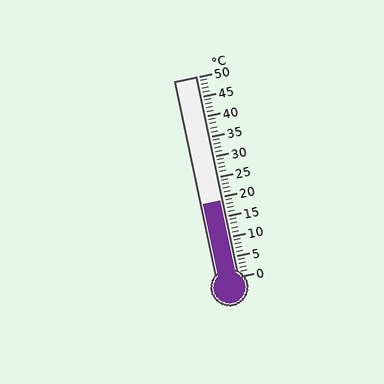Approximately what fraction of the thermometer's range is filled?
The thermometer is filled to approximately 40% of its range.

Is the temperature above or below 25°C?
The temperature is below 25°C.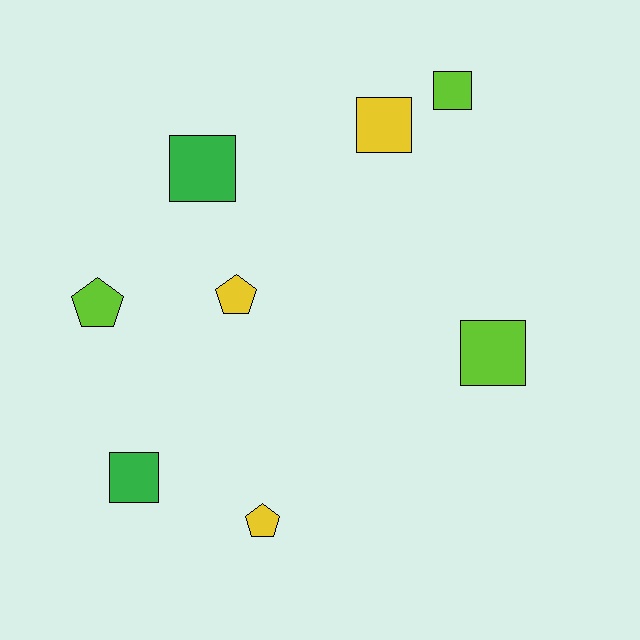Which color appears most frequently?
Yellow, with 3 objects.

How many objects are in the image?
There are 8 objects.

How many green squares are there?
There are 2 green squares.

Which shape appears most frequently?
Square, with 5 objects.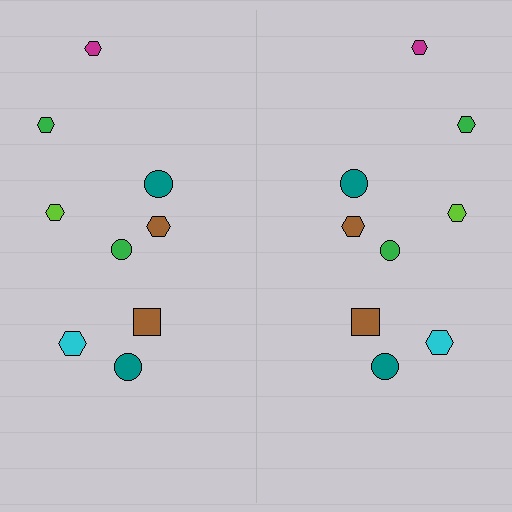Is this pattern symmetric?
Yes, this pattern has bilateral (reflection) symmetry.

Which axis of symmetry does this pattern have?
The pattern has a vertical axis of symmetry running through the center of the image.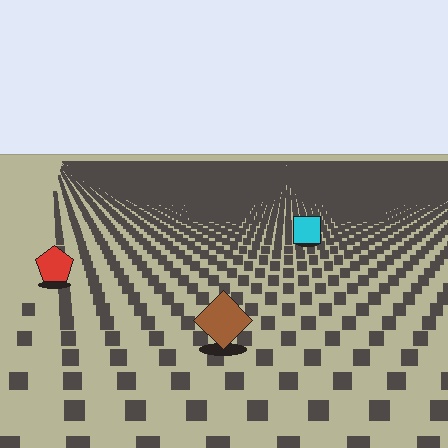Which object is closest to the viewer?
The brown diamond is closest. The texture marks near it are larger and more spread out.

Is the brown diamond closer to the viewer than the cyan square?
Yes. The brown diamond is closer — you can tell from the texture gradient: the ground texture is coarser near it.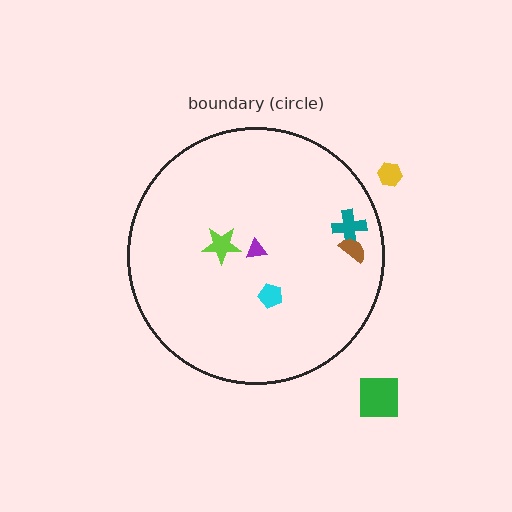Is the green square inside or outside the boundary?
Outside.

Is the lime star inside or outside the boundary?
Inside.